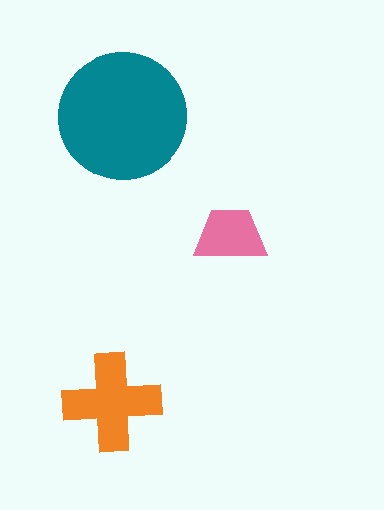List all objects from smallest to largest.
The pink trapezoid, the orange cross, the teal circle.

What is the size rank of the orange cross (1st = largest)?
2nd.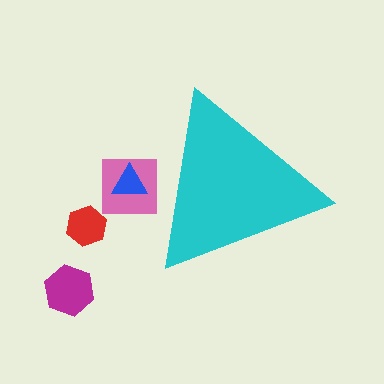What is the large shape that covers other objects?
A cyan triangle.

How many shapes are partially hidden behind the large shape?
2 shapes are partially hidden.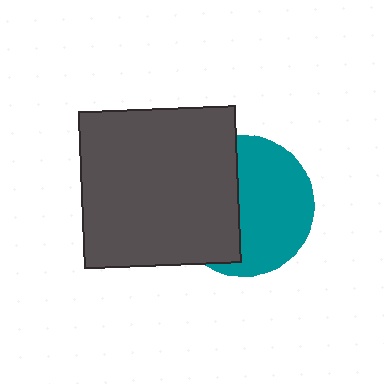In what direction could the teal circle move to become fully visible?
The teal circle could move right. That would shift it out from behind the dark gray square entirely.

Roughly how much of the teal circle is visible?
About half of it is visible (roughly 55%).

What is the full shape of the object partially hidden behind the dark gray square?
The partially hidden object is a teal circle.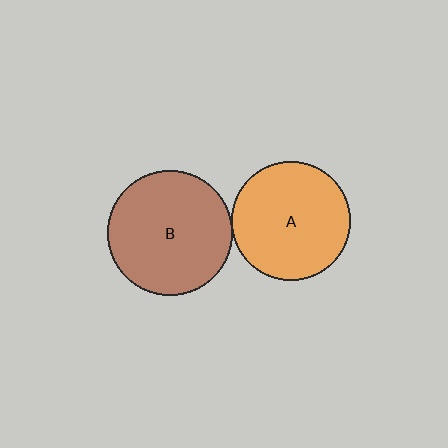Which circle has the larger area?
Circle B (brown).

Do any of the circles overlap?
No, none of the circles overlap.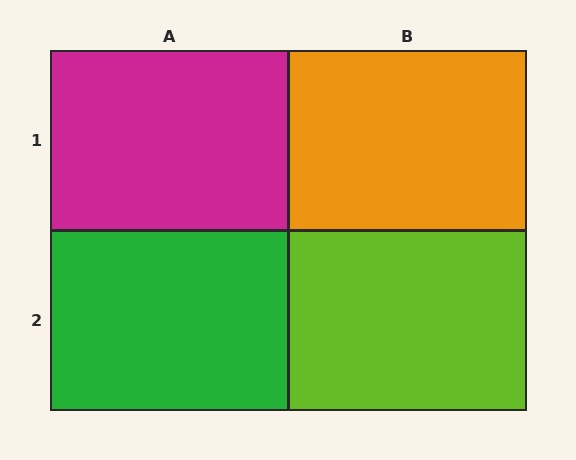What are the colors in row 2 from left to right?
Green, lime.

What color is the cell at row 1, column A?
Magenta.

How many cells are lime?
1 cell is lime.